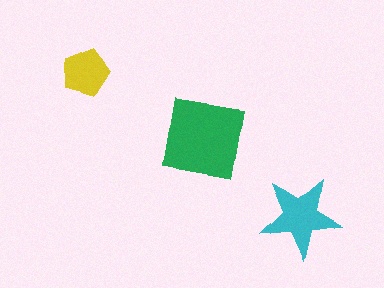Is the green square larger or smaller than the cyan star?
Larger.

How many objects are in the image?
There are 3 objects in the image.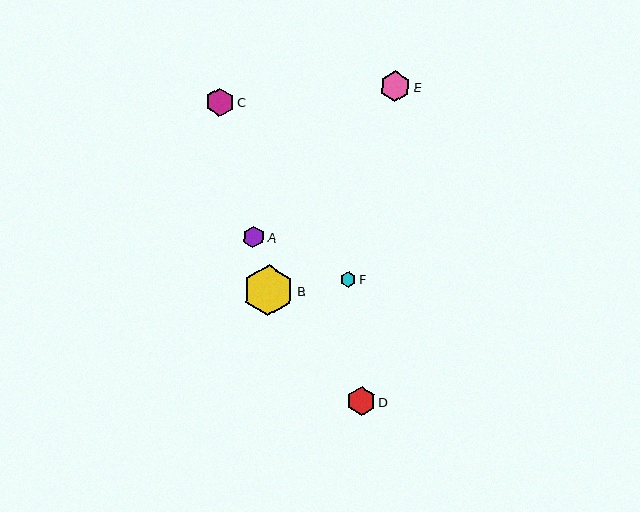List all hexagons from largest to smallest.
From largest to smallest: B, E, D, C, A, F.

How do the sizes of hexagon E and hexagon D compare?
Hexagon E and hexagon D are approximately the same size.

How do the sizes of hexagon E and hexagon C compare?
Hexagon E and hexagon C are approximately the same size.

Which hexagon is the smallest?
Hexagon F is the smallest with a size of approximately 16 pixels.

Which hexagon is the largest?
Hexagon B is the largest with a size of approximately 51 pixels.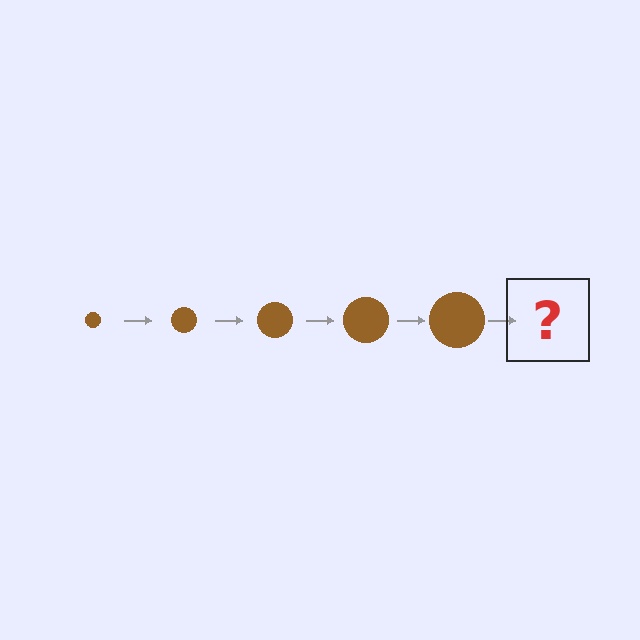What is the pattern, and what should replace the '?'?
The pattern is that the circle gets progressively larger each step. The '?' should be a brown circle, larger than the previous one.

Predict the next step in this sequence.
The next step is a brown circle, larger than the previous one.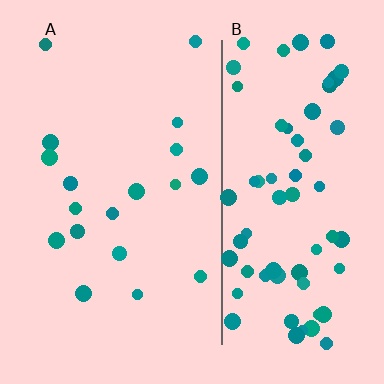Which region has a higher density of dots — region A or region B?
B (the right).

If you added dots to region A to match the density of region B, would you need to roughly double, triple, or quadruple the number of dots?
Approximately quadruple.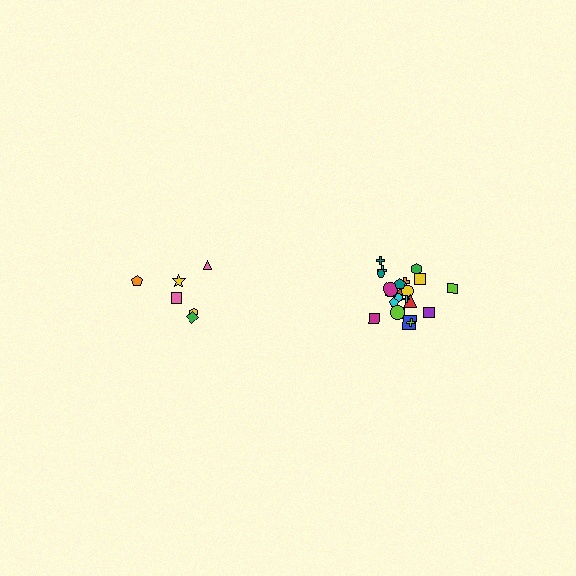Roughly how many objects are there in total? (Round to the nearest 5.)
Roughly 30 objects in total.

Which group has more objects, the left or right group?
The right group.